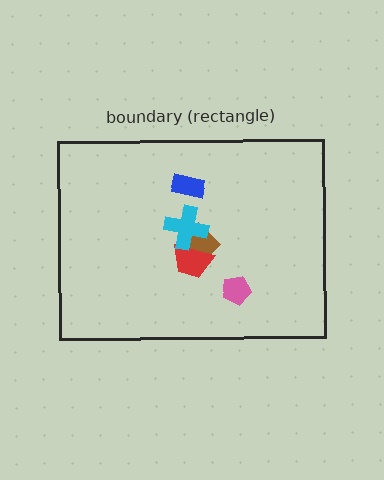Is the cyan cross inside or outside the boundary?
Inside.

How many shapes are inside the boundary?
5 inside, 0 outside.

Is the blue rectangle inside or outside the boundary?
Inside.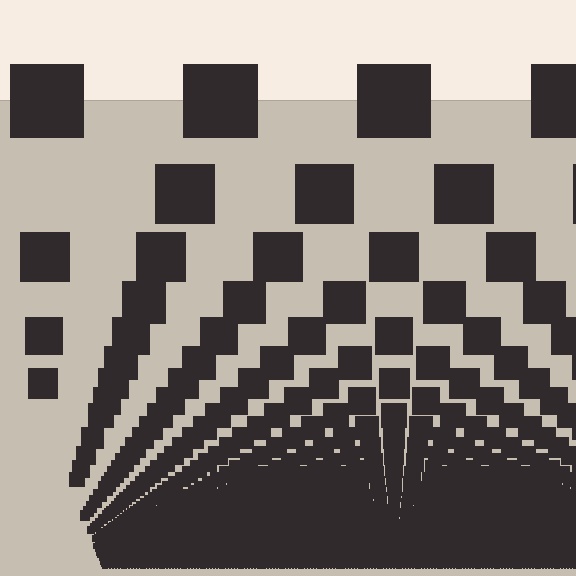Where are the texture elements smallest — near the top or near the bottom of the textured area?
Near the bottom.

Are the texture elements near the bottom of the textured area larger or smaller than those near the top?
Smaller. The gradient is inverted — elements near the bottom are smaller and denser.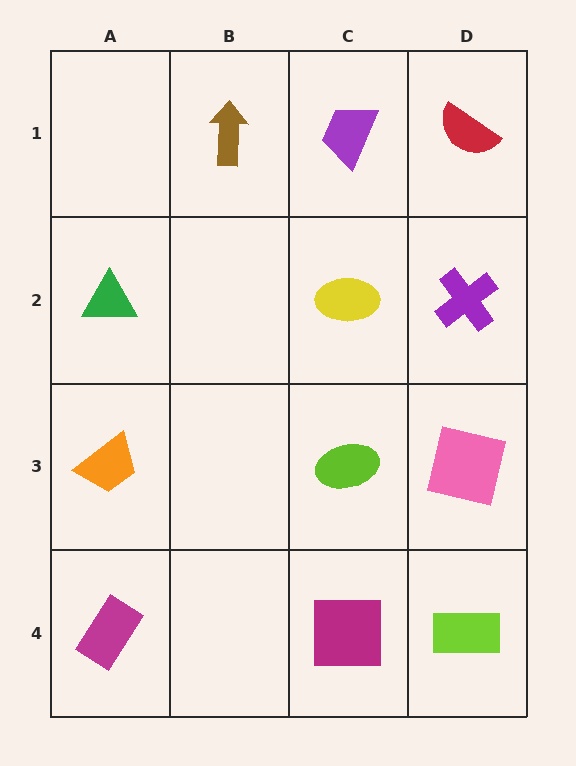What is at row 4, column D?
A lime rectangle.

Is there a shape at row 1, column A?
No, that cell is empty.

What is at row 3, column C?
A lime ellipse.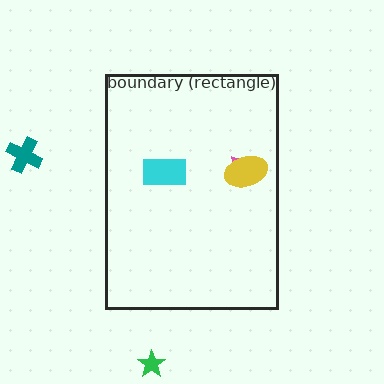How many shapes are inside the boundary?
3 inside, 2 outside.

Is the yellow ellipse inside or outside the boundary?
Inside.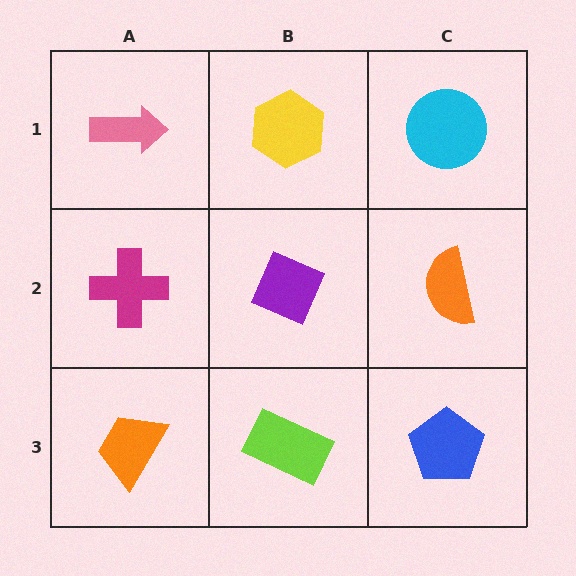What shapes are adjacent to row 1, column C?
An orange semicircle (row 2, column C), a yellow hexagon (row 1, column B).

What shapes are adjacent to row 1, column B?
A purple diamond (row 2, column B), a pink arrow (row 1, column A), a cyan circle (row 1, column C).